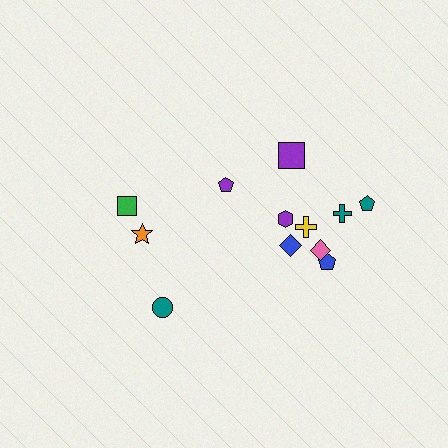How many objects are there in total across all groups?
There are 12 objects.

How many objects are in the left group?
There are 4 objects.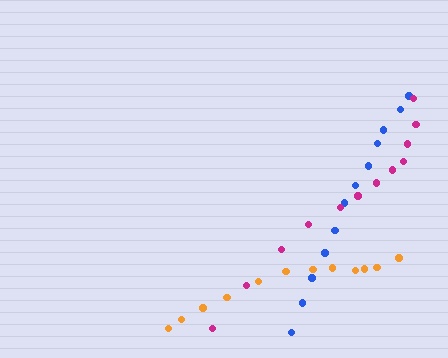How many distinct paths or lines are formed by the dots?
There are 3 distinct paths.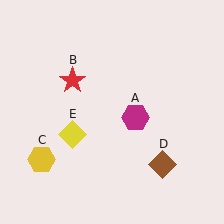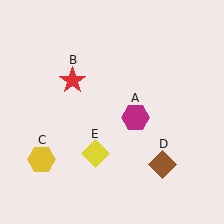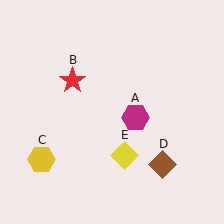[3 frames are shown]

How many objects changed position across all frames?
1 object changed position: yellow diamond (object E).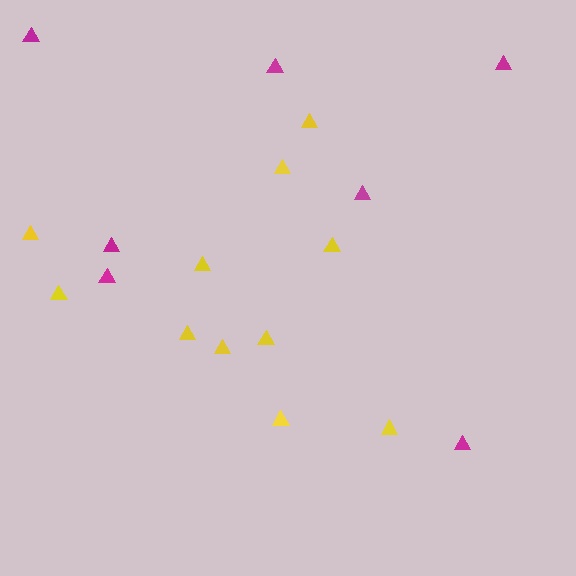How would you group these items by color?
There are 2 groups: one group of magenta triangles (7) and one group of yellow triangles (11).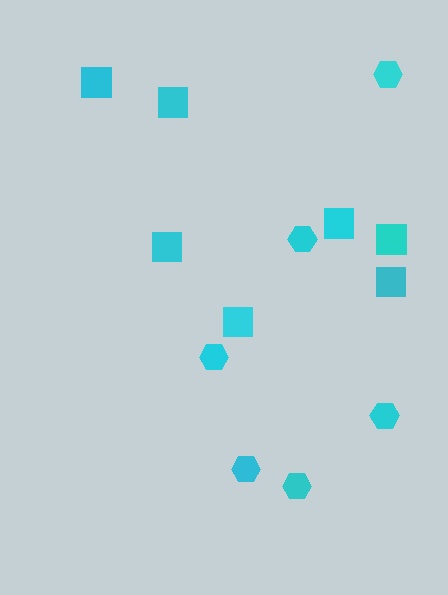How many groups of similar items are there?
There are 2 groups: one group of hexagons (6) and one group of squares (7).